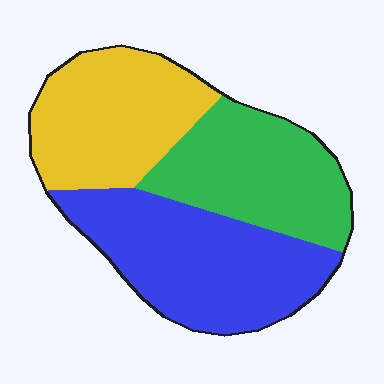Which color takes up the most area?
Blue, at roughly 40%.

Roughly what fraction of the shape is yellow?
Yellow takes up between a sixth and a third of the shape.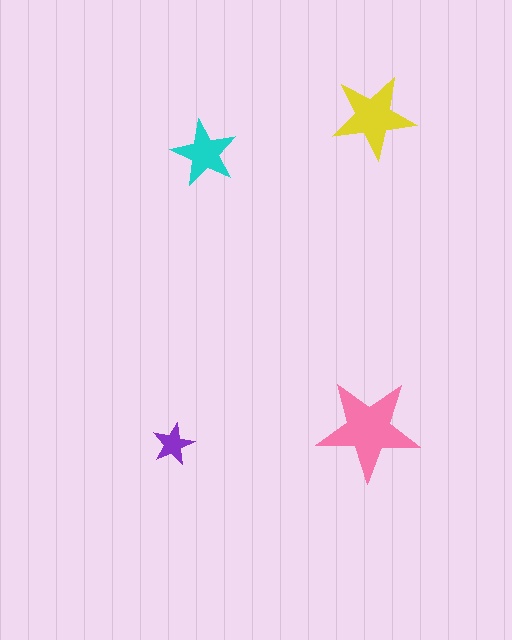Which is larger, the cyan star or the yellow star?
The yellow one.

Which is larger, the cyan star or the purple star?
The cyan one.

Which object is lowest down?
The purple star is bottommost.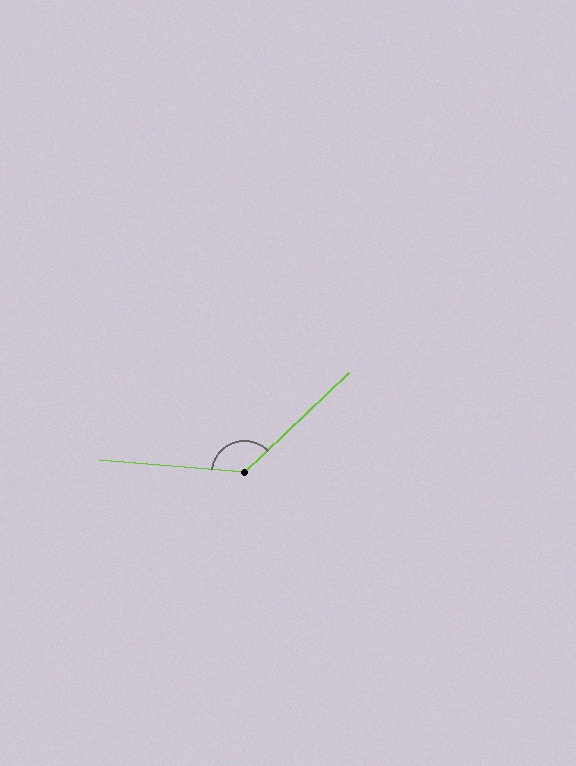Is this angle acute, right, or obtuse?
It is obtuse.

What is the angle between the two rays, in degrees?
Approximately 132 degrees.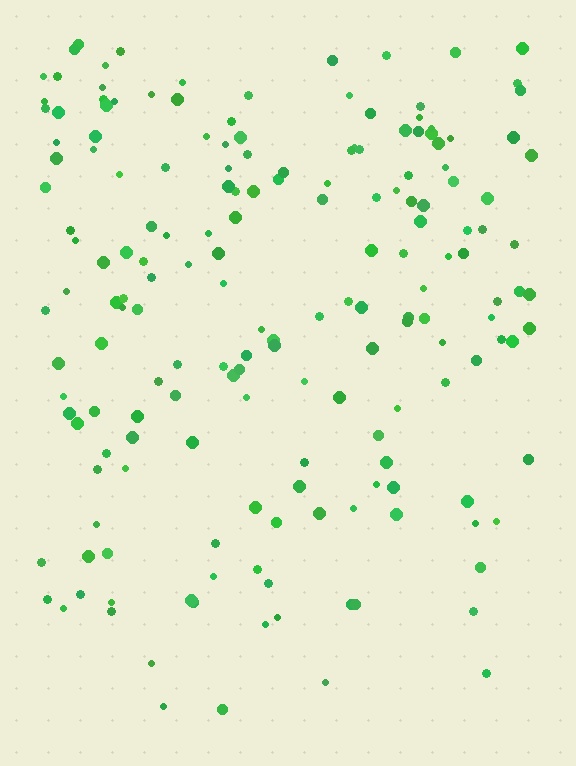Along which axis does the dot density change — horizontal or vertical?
Vertical.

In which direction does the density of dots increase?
From bottom to top, with the top side densest.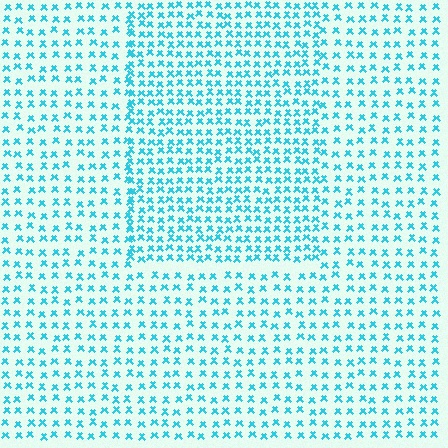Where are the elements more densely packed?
The elements are more densely packed inside the rectangle boundary.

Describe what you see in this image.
The image contains small cyan elements arranged at two different densities. A rectangle-shaped region is visible where the elements are more densely packed than the surrounding area.